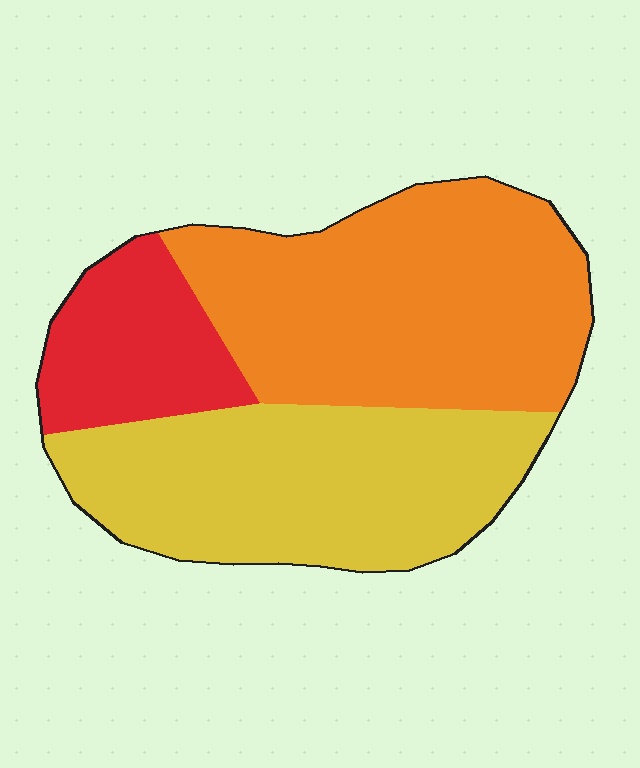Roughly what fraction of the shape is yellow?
Yellow takes up about two fifths (2/5) of the shape.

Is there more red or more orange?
Orange.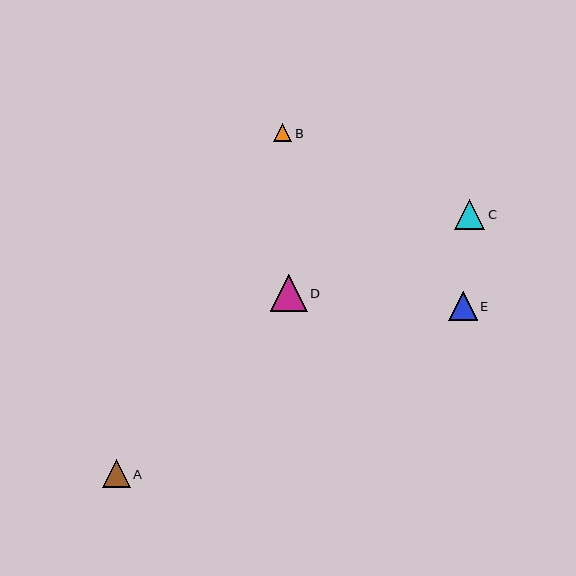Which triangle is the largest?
Triangle D is the largest with a size of approximately 36 pixels.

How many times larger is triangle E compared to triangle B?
Triangle E is approximately 1.5 times the size of triangle B.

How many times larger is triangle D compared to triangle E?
Triangle D is approximately 1.3 times the size of triangle E.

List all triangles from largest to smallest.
From largest to smallest: D, C, E, A, B.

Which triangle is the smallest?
Triangle B is the smallest with a size of approximately 19 pixels.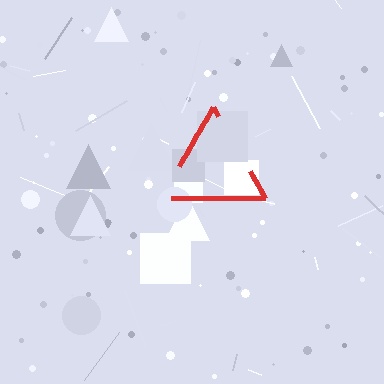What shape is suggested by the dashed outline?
The dashed outline suggests a triangle.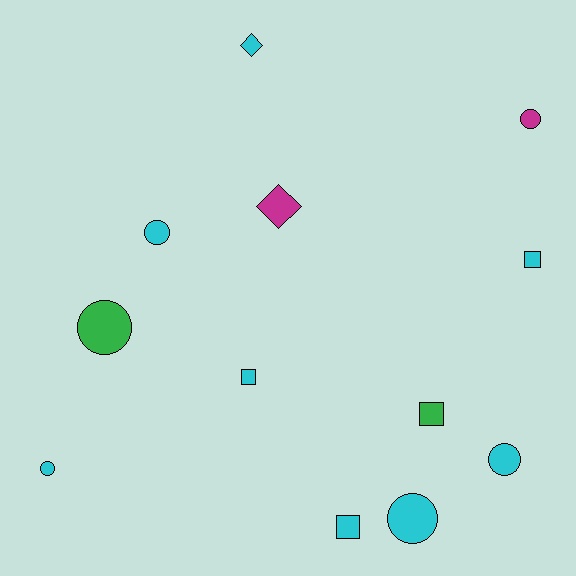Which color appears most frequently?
Cyan, with 8 objects.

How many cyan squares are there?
There are 3 cyan squares.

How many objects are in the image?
There are 12 objects.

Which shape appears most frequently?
Circle, with 6 objects.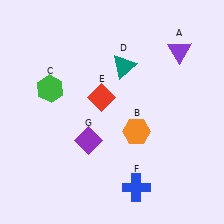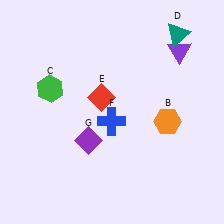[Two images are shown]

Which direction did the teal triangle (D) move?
The teal triangle (D) moved right.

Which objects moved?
The objects that moved are: the orange hexagon (B), the teal triangle (D), the blue cross (F).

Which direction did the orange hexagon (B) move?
The orange hexagon (B) moved right.